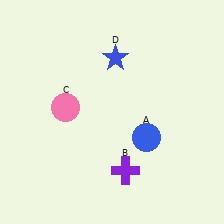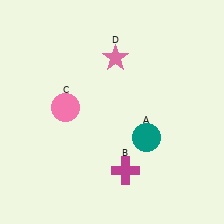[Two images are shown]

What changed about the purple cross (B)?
In Image 1, B is purple. In Image 2, it changed to magenta.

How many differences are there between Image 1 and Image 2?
There are 3 differences between the two images.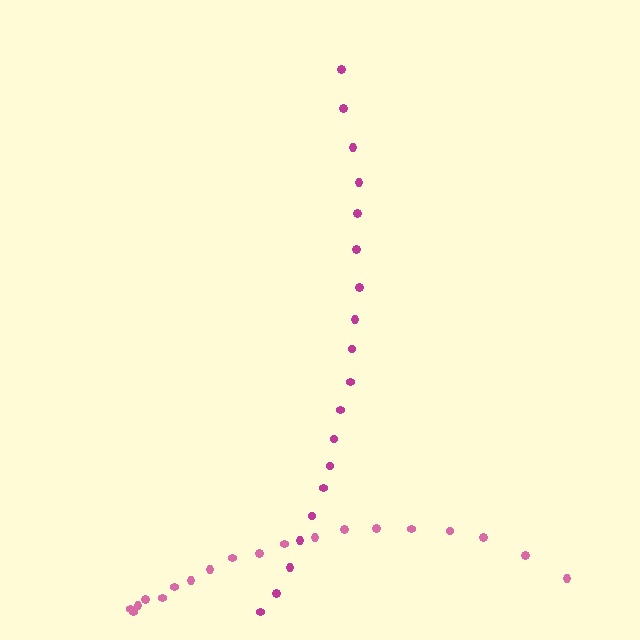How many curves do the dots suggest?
There are 2 distinct paths.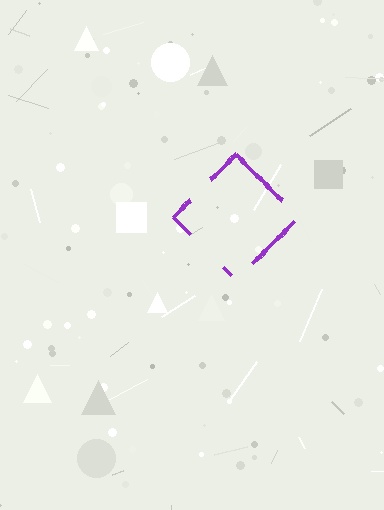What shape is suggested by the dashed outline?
The dashed outline suggests a diamond.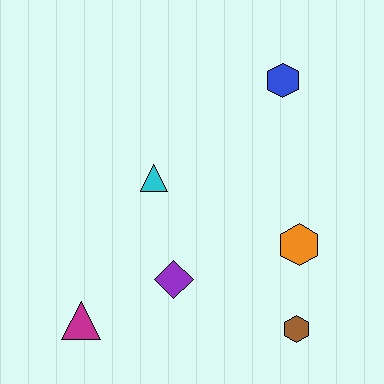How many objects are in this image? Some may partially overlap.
There are 6 objects.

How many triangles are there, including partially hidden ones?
There are 2 triangles.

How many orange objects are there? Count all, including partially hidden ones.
There is 1 orange object.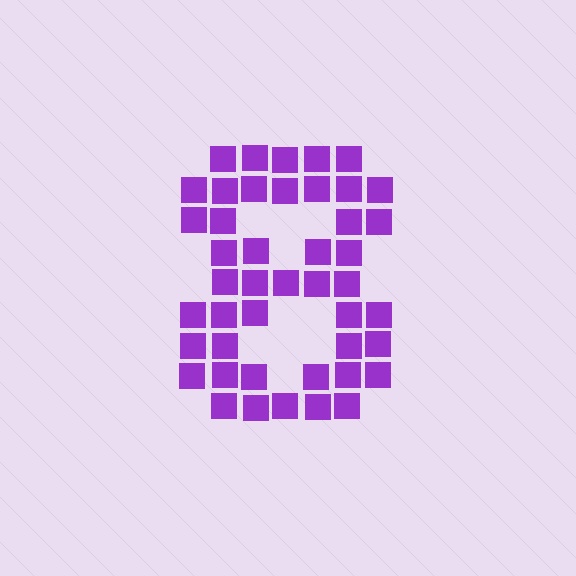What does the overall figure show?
The overall figure shows the digit 8.